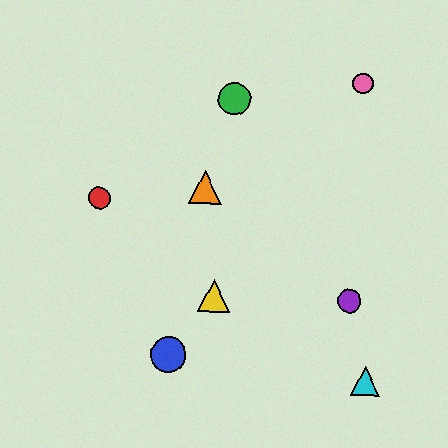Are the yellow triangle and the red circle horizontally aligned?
No, the yellow triangle is at y≈296 and the red circle is at y≈198.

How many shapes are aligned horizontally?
2 shapes (the yellow triangle, the purple circle) are aligned horizontally.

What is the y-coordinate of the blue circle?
The blue circle is at y≈355.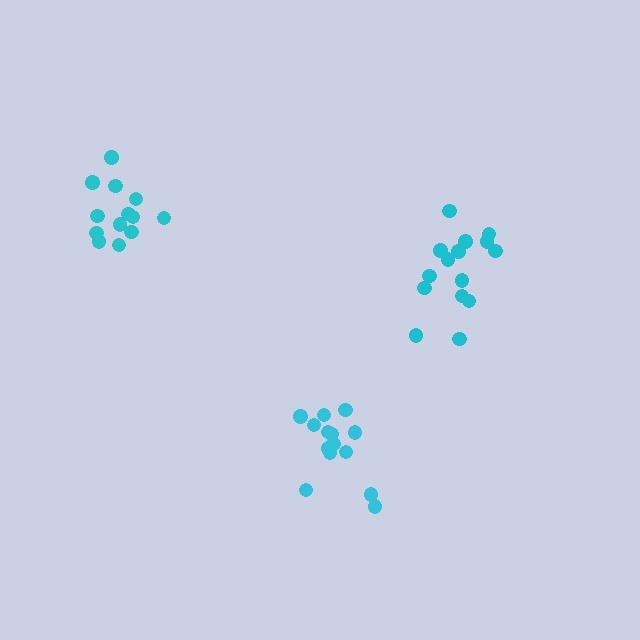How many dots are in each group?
Group 1: 14 dots, Group 2: 15 dots, Group 3: 13 dots (42 total).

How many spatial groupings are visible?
There are 3 spatial groupings.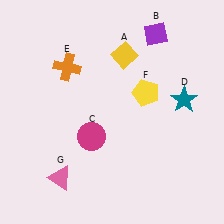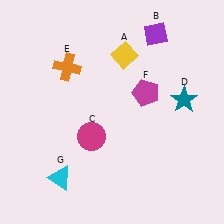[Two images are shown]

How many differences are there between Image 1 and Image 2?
There are 2 differences between the two images.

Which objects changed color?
F changed from yellow to magenta. G changed from pink to cyan.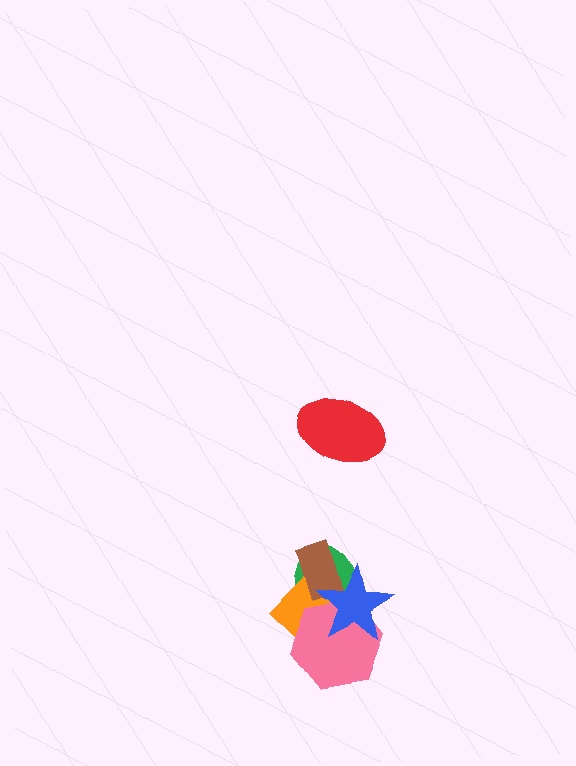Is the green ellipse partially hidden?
Yes, it is partially covered by another shape.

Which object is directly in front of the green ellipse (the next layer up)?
The orange diamond is directly in front of the green ellipse.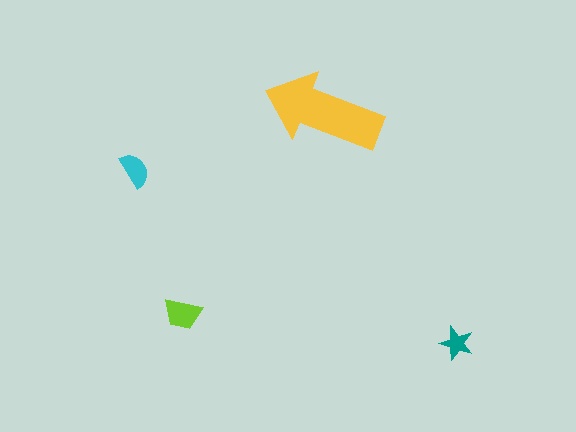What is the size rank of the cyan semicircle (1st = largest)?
3rd.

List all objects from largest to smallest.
The yellow arrow, the lime trapezoid, the cyan semicircle, the teal star.